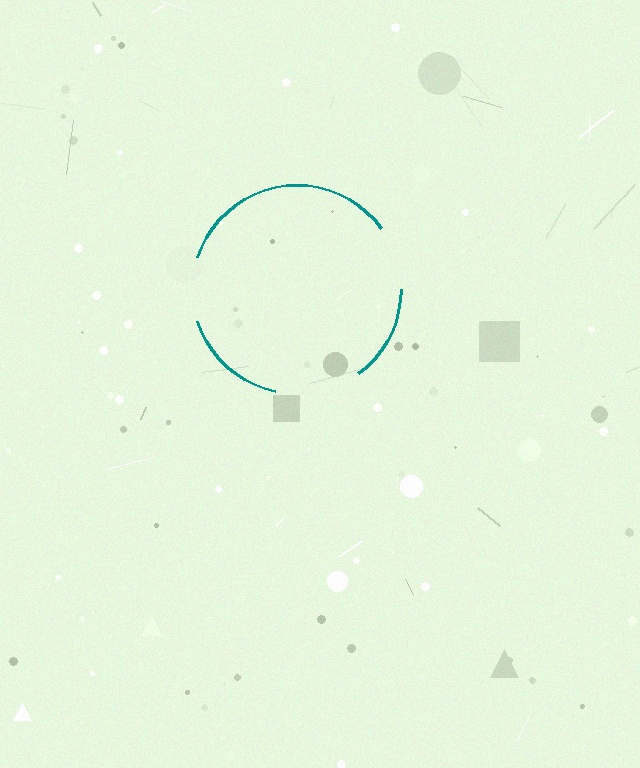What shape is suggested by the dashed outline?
The dashed outline suggests a circle.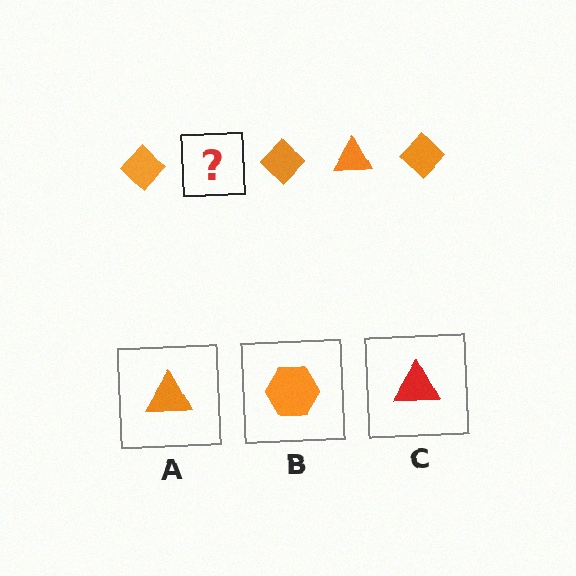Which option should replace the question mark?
Option A.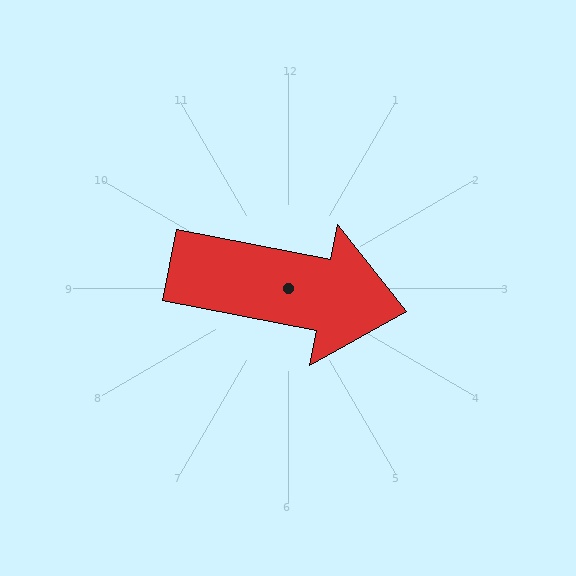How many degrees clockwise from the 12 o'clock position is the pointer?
Approximately 101 degrees.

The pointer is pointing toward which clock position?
Roughly 3 o'clock.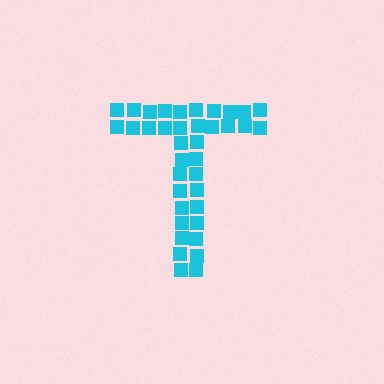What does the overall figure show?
The overall figure shows the letter T.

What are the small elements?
The small elements are squares.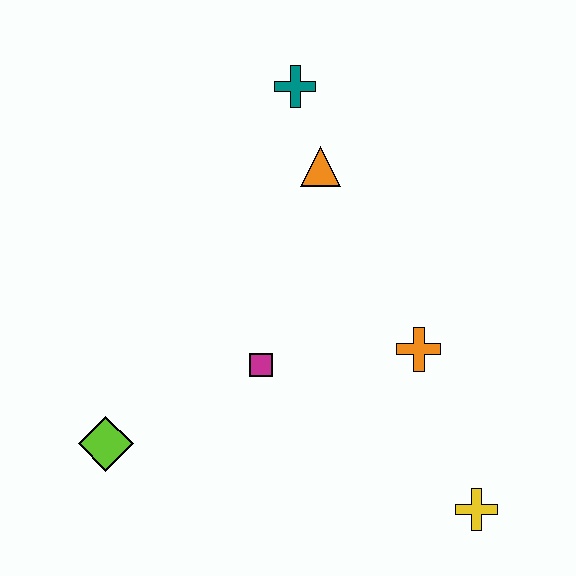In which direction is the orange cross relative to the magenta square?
The orange cross is to the right of the magenta square.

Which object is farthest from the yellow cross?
The teal cross is farthest from the yellow cross.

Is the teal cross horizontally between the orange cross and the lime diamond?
Yes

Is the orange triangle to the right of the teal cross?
Yes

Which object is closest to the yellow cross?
The orange cross is closest to the yellow cross.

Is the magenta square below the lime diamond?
No